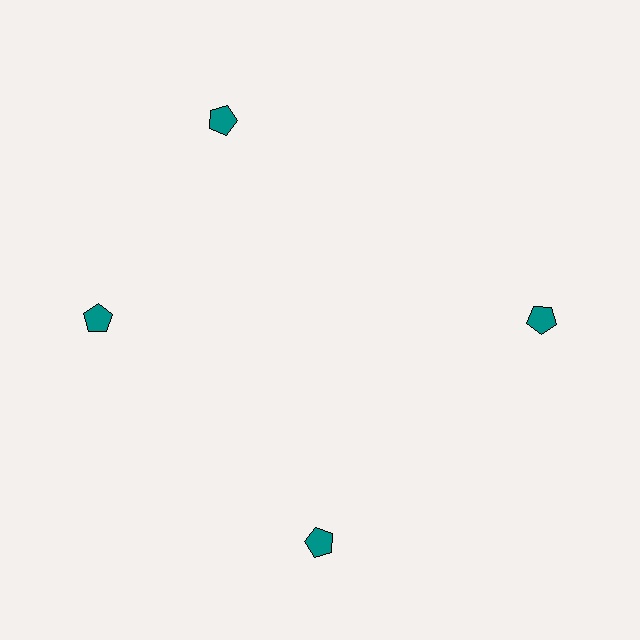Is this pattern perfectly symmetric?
No. The 4 teal pentagons are arranged in a ring, but one element near the 12 o'clock position is rotated out of alignment along the ring, breaking the 4-fold rotational symmetry.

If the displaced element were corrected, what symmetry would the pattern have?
It would have 4-fold rotational symmetry — the pattern would map onto itself every 90 degrees.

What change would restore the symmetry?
The symmetry would be restored by rotating it back into even spacing with its neighbors so that all 4 pentagons sit at equal angles and equal distance from the center.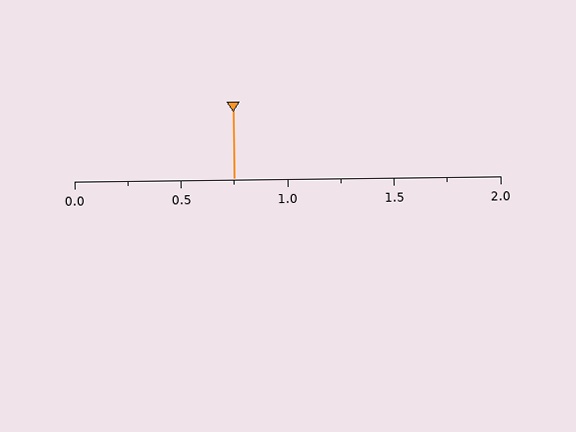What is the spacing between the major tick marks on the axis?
The major ticks are spaced 0.5 apart.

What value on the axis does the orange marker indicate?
The marker indicates approximately 0.75.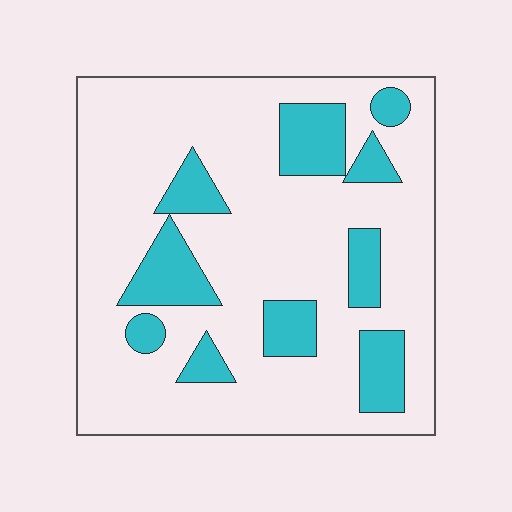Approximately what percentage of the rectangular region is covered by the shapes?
Approximately 20%.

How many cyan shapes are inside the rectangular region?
10.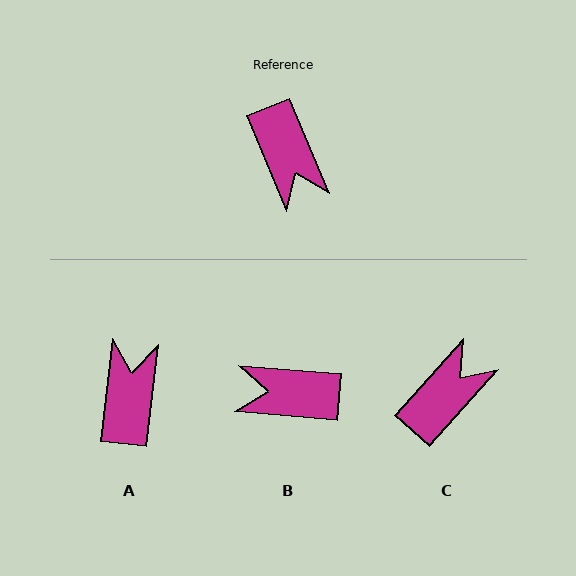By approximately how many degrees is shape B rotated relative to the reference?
Approximately 117 degrees clockwise.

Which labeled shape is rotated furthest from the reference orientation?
A, about 151 degrees away.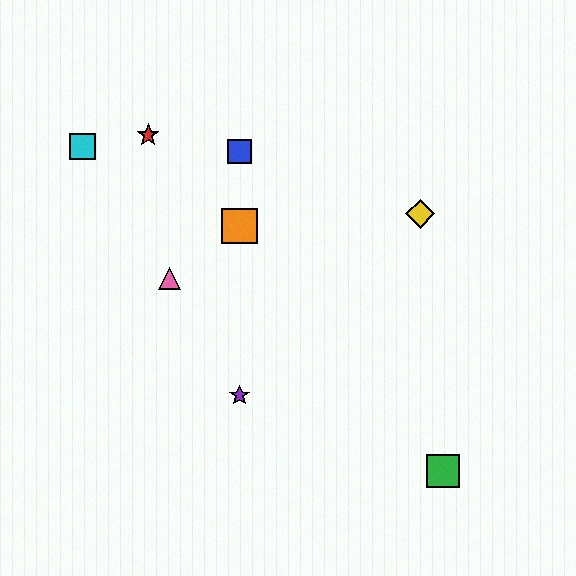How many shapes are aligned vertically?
3 shapes (the blue square, the purple star, the orange square) are aligned vertically.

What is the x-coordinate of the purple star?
The purple star is at x≈239.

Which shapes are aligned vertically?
The blue square, the purple star, the orange square are aligned vertically.